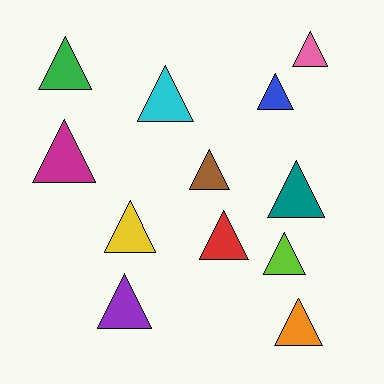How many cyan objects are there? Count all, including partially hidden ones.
There is 1 cyan object.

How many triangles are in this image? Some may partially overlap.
There are 12 triangles.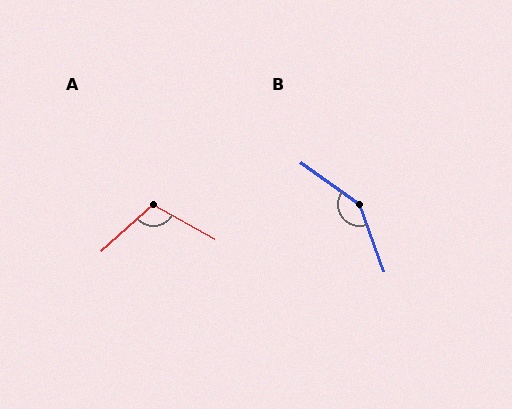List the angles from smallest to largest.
A (109°), B (146°).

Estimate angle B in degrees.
Approximately 146 degrees.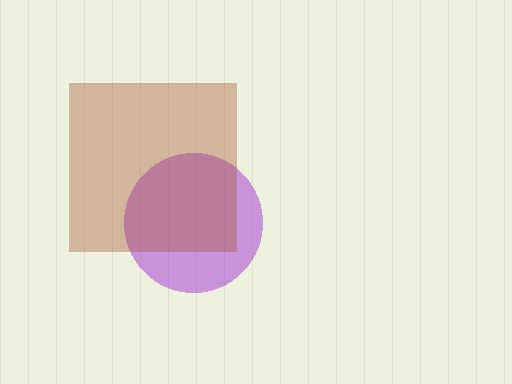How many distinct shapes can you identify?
There are 2 distinct shapes: a purple circle, a brown square.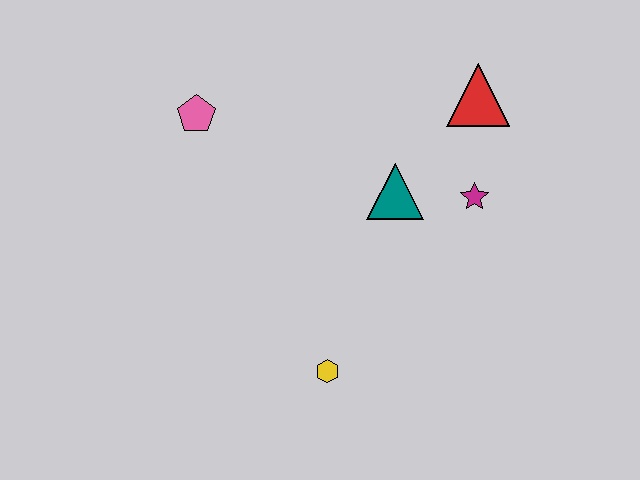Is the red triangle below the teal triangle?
No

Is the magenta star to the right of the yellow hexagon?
Yes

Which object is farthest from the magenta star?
The pink pentagon is farthest from the magenta star.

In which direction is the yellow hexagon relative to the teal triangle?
The yellow hexagon is below the teal triangle.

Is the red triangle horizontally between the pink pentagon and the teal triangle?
No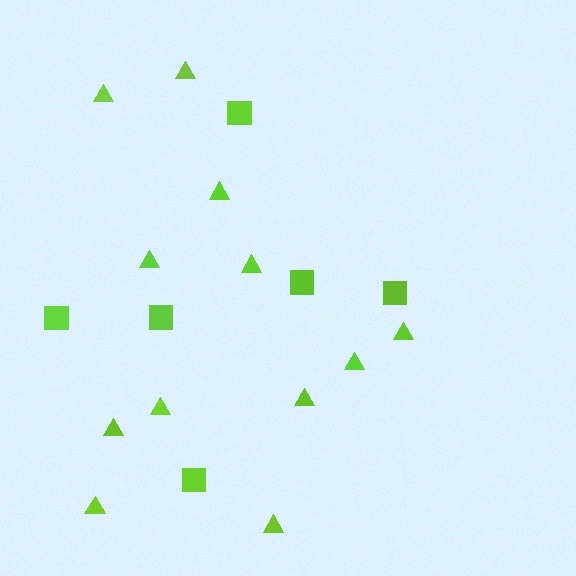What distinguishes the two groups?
There are 2 groups: one group of squares (6) and one group of triangles (12).